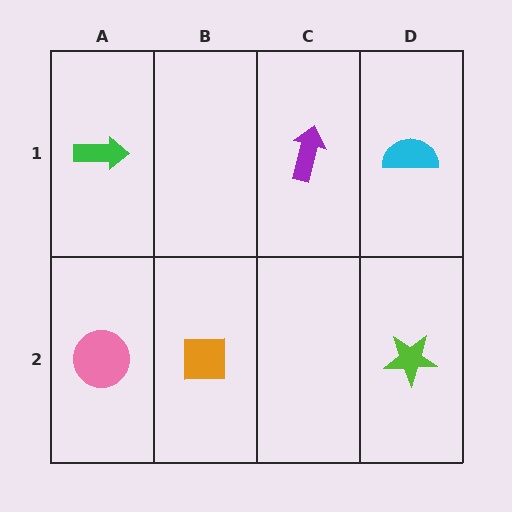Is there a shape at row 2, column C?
No, that cell is empty.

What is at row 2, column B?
An orange square.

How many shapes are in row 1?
3 shapes.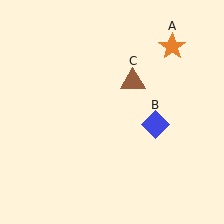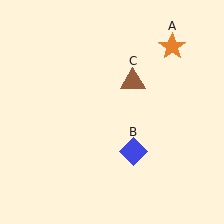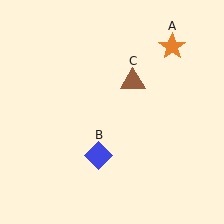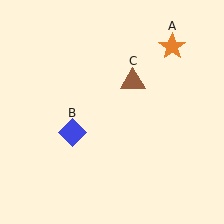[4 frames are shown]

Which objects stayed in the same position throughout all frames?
Orange star (object A) and brown triangle (object C) remained stationary.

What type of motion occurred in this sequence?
The blue diamond (object B) rotated clockwise around the center of the scene.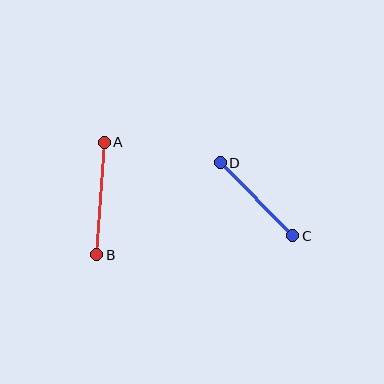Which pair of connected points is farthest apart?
Points A and B are farthest apart.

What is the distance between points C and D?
The distance is approximately 103 pixels.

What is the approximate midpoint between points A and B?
The midpoint is at approximately (101, 199) pixels.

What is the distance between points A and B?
The distance is approximately 113 pixels.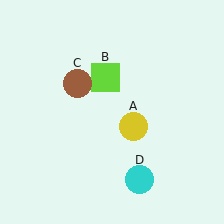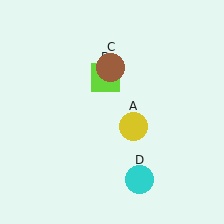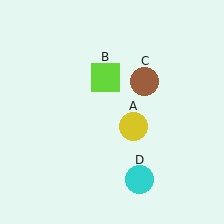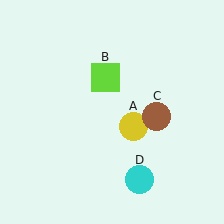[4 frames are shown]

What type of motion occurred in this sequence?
The brown circle (object C) rotated clockwise around the center of the scene.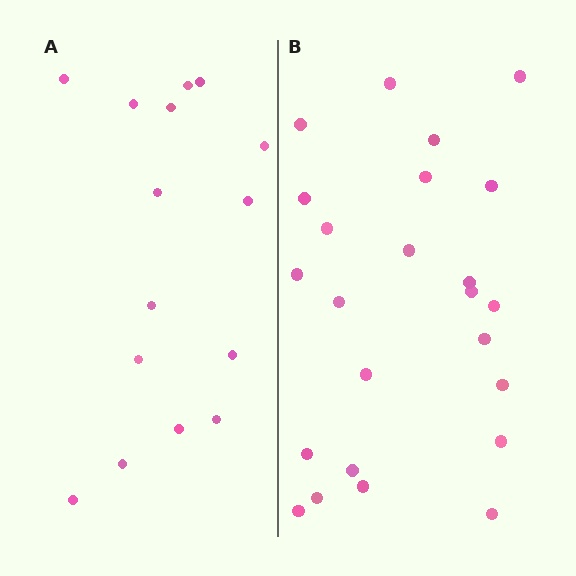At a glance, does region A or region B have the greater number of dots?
Region B (the right region) has more dots.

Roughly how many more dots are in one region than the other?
Region B has roughly 8 or so more dots than region A.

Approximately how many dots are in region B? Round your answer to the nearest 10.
About 20 dots. (The exact count is 24, which rounds to 20.)